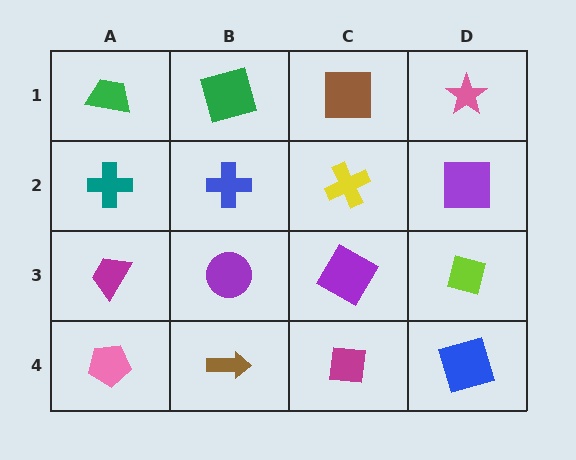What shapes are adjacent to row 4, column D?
A lime square (row 3, column D), a magenta square (row 4, column C).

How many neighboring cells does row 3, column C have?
4.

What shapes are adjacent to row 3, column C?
A yellow cross (row 2, column C), a magenta square (row 4, column C), a purple circle (row 3, column B), a lime square (row 3, column D).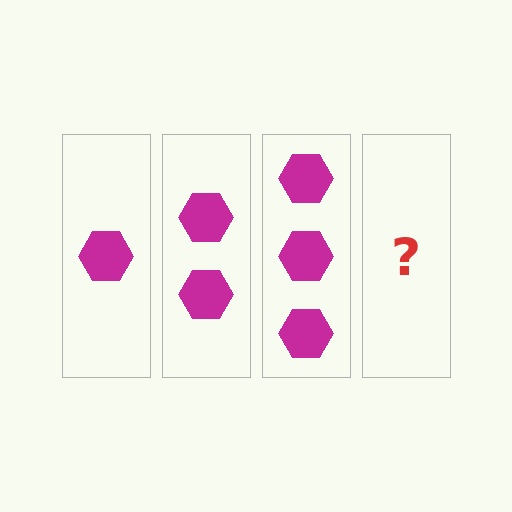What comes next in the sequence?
The next element should be 4 hexagons.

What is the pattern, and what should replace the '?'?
The pattern is that each step adds one more hexagon. The '?' should be 4 hexagons.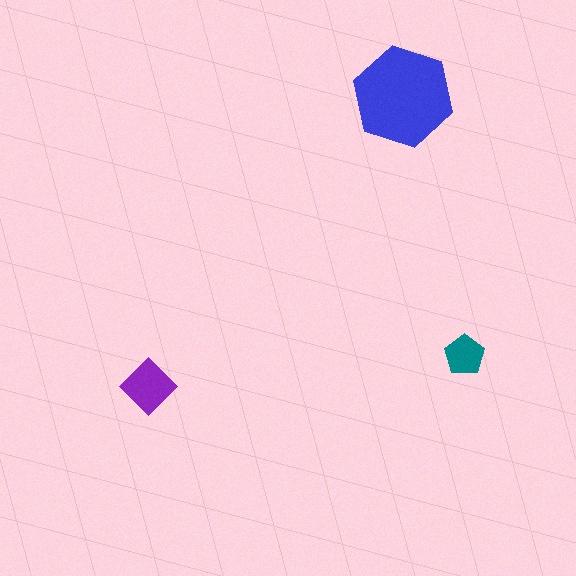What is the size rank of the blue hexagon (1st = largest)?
1st.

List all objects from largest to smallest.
The blue hexagon, the purple diamond, the teal pentagon.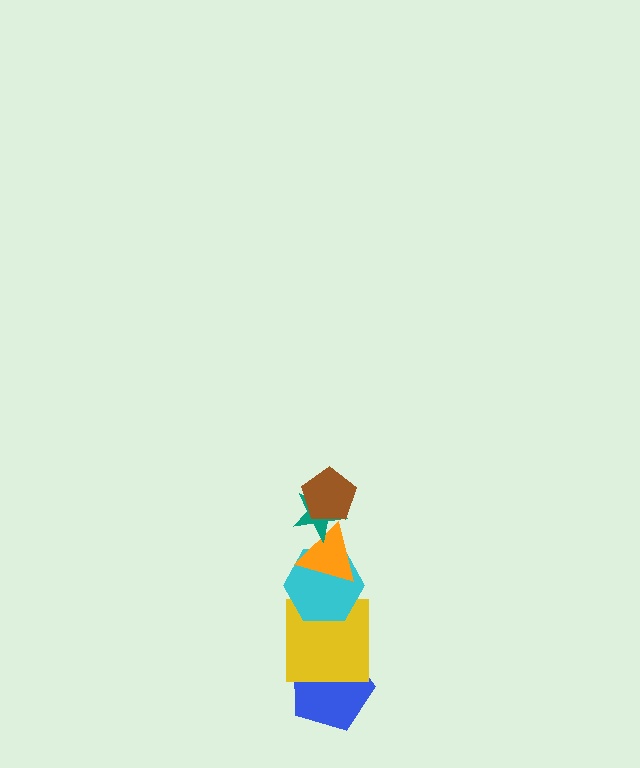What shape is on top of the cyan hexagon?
The orange triangle is on top of the cyan hexagon.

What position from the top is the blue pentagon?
The blue pentagon is 6th from the top.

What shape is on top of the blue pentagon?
The yellow square is on top of the blue pentagon.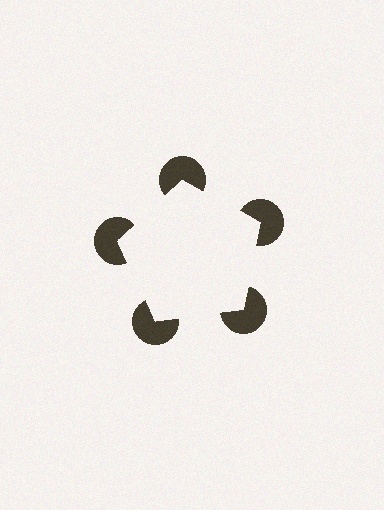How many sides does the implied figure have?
5 sides.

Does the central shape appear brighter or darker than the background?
It typically appears slightly brighter than the background, even though no actual brightness change is drawn.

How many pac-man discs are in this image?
There are 5 — one at each vertex of the illusory pentagon.